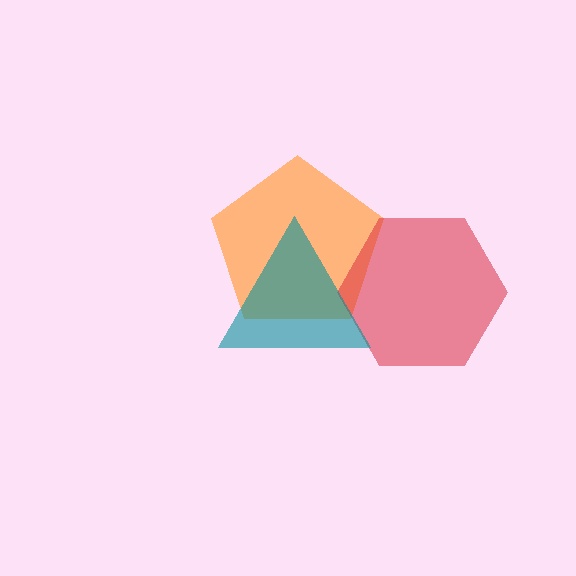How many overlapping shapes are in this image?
There are 3 overlapping shapes in the image.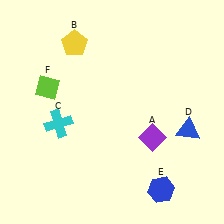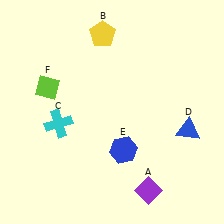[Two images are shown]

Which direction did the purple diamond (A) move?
The purple diamond (A) moved down.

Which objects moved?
The objects that moved are: the purple diamond (A), the yellow pentagon (B), the blue hexagon (E).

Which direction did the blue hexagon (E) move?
The blue hexagon (E) moved up.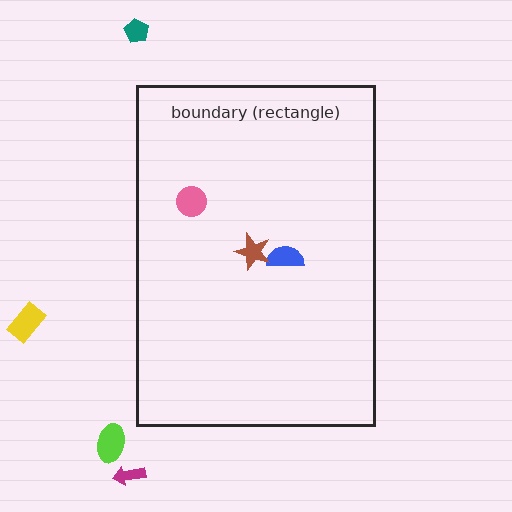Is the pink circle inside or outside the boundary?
Inside.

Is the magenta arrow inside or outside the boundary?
Outside.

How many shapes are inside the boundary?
3 inside, 4 outside.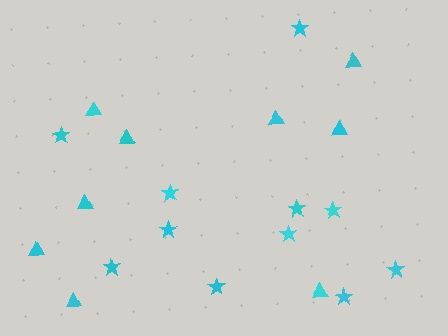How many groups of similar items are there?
There are 2 groups: one group of stars (11) and one group of triangles (9).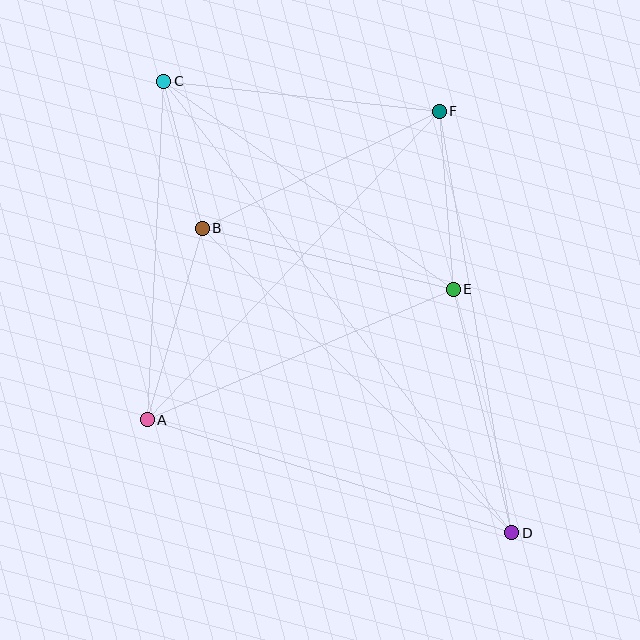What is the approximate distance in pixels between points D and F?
The distance between D and F is approximately 428 pixels.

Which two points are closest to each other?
Points B and C are closest to each other.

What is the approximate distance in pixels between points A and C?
The distance between A and C is approximately 339 pixels.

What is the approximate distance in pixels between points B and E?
The distance between B and E is approximately 258 pixels.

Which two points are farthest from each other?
Points C and D are farthest from each other.